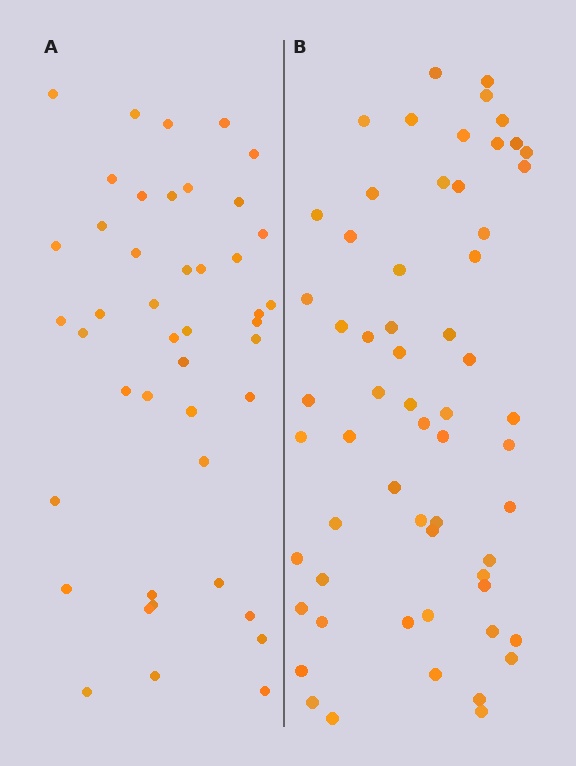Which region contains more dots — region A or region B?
Region B (the right region) has more dots.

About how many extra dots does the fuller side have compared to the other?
Region B has approximately 15 more dots than region A.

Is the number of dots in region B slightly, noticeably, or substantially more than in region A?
Region B has noticeably more, but not dramatically so. The ratio is roughly 1.4 to 1.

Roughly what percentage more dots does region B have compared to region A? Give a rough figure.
About 35% more.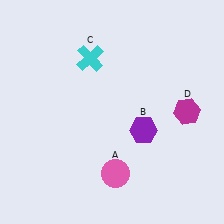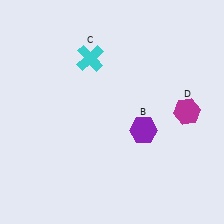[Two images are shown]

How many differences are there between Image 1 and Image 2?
There is 1 difference between the two images.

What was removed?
The pink circle (A) was removed in Image 2.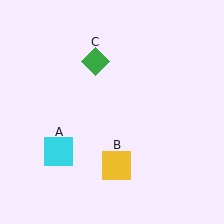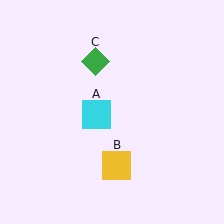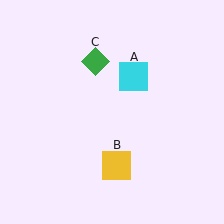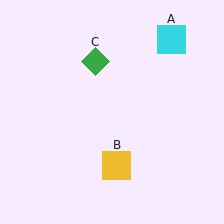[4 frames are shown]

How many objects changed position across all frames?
1 object changed position: cyan square (object A).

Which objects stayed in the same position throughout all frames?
Yellow square (object B) and green diamond (object C) remained stationary.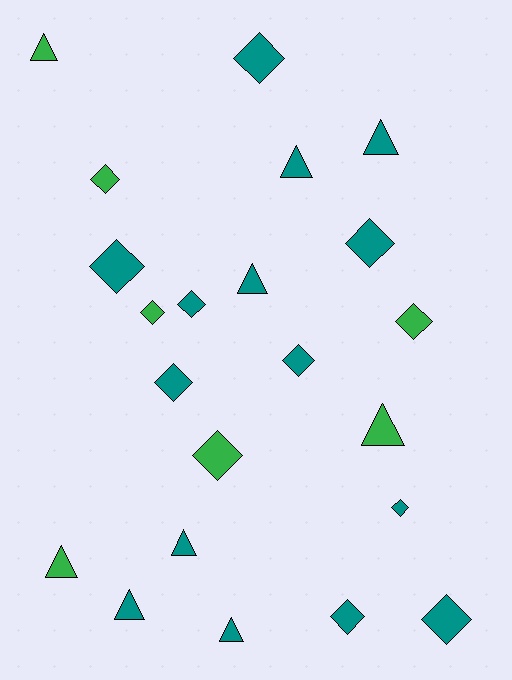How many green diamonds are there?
There are 4 green diamonds.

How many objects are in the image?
There are 22 objects.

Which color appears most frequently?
Teal, with 15 objects.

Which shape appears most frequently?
Diamond, with 13 objects.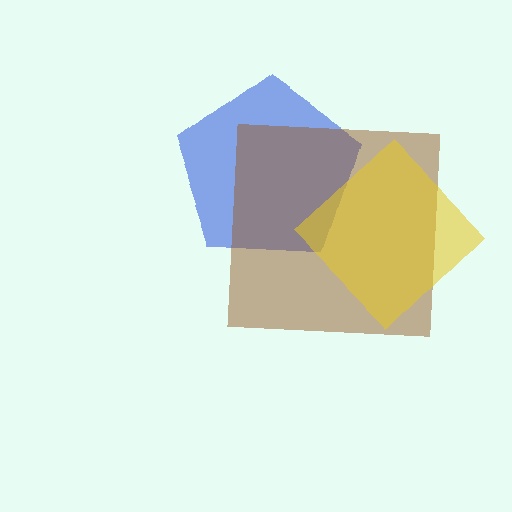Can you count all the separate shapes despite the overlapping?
Yes, there are 3 separate shapes.